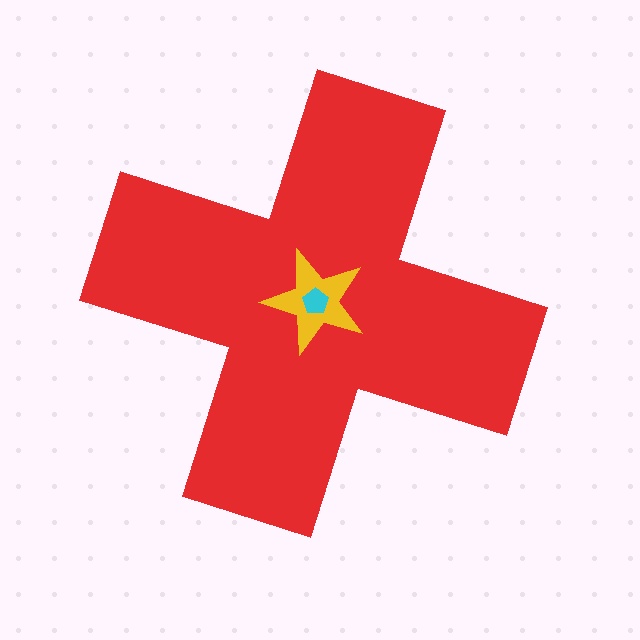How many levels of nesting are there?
3.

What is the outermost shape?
The red cross.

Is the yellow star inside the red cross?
Yes.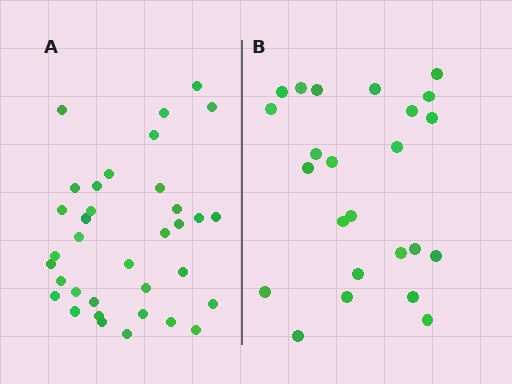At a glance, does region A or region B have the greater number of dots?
Region A (the left region) has more dots.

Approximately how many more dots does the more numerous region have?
Region A has roughly 12 or so more dots than region B.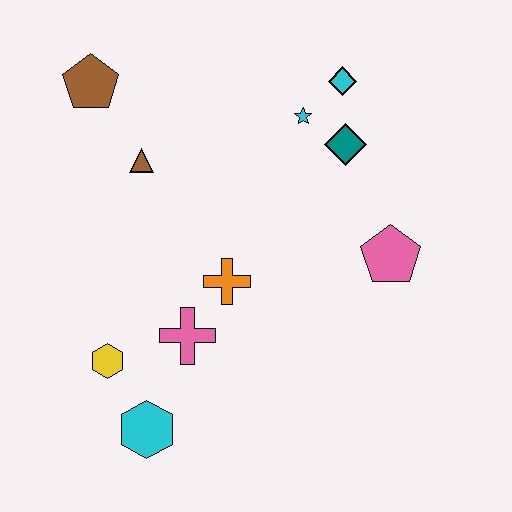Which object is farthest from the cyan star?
The cyan hexagon is farthest from the cyan star.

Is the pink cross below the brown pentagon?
Yes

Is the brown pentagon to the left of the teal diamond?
Yes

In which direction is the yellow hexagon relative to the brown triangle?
The yellow hexagon is below the brown triangle.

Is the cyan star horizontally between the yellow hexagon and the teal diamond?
Yes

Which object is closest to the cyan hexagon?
The yellow hexagon is closest to the cyan hexagon.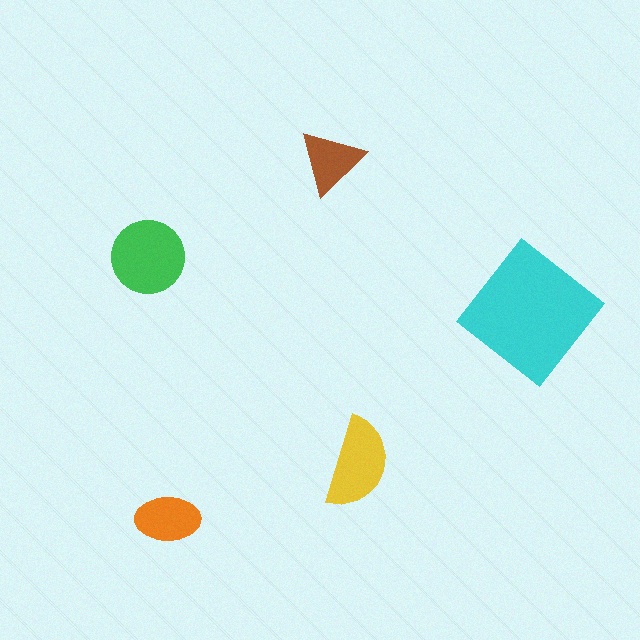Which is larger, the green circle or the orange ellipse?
The green circle.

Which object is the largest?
The cyan diamond.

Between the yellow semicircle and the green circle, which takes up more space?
The green circle.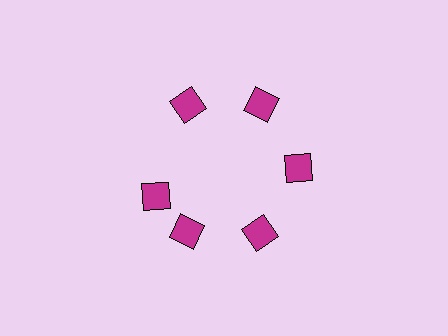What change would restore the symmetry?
The symmetry would be restored by rotating it back into even spacing with its neighbors so that all 6 diamonds sit at equal angles and equal distance from the center.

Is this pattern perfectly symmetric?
No. The 6 magenta diamonds are arranged in a ring, but one element near the 9 o'clock position is rotated out of alignment along the ring, breaking the 6-fold rotational symmetry.